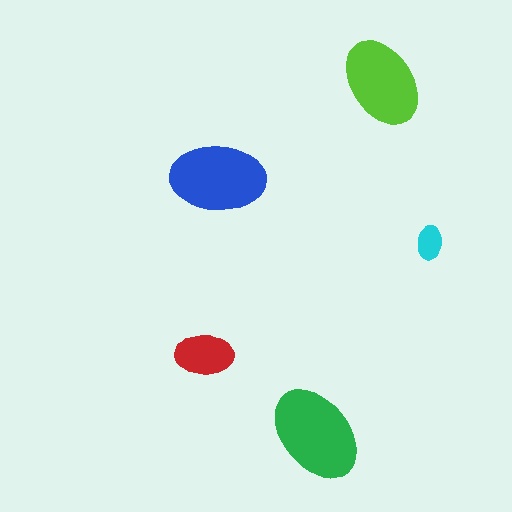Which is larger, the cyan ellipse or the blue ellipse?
The blue one.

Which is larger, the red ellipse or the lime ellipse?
The lime one.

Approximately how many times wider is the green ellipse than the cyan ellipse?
About 3 times wider.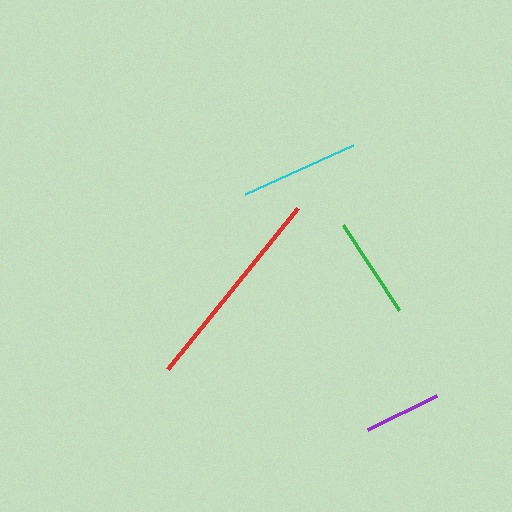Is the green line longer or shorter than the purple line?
The green line is longer than the purple line.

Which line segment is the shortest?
The purple line is the shortest at approximately 78 pixels.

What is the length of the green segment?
The green segment is approximately 102 pixels long.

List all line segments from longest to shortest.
From longest to shortest: red, cyan, green, purple.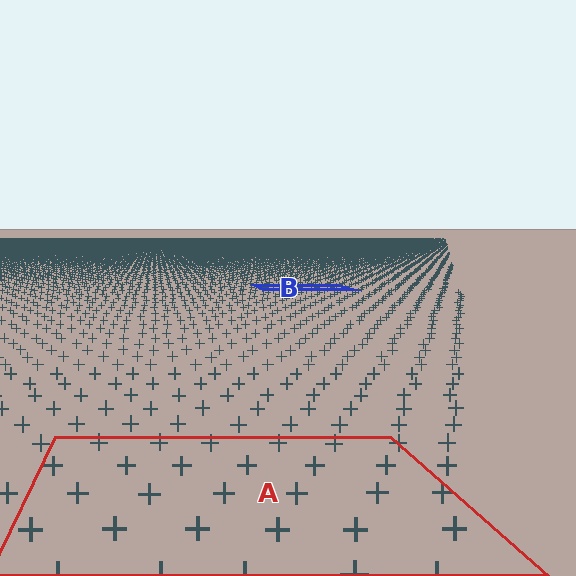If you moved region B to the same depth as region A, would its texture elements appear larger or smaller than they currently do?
They would appear larger. At a closer depth, the same texture elements are projected at a bigger on-screen size.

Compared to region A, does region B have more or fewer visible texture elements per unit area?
Region B has more texture elements per unit area — they are packed more densely because it is farther away.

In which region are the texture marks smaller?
The texture marks are smaller in region B, because it is farther away.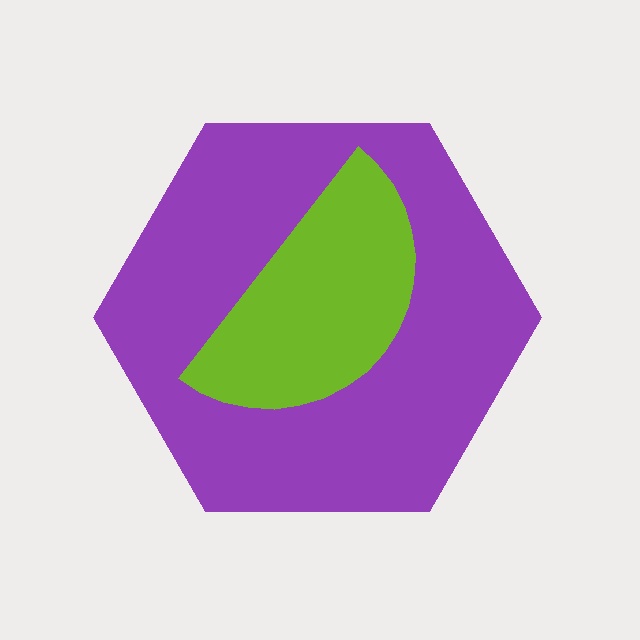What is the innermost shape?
The lime semicircle.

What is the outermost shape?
The purple hexagon.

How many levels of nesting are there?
2.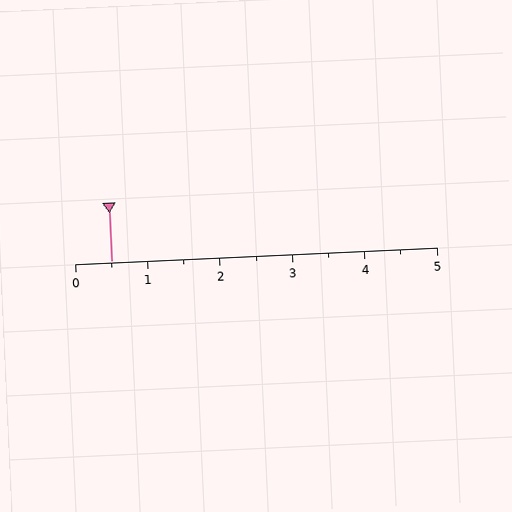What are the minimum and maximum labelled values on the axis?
The axis runs from 0 to 5.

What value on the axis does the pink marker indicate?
The marker indicates approximately 0.5.